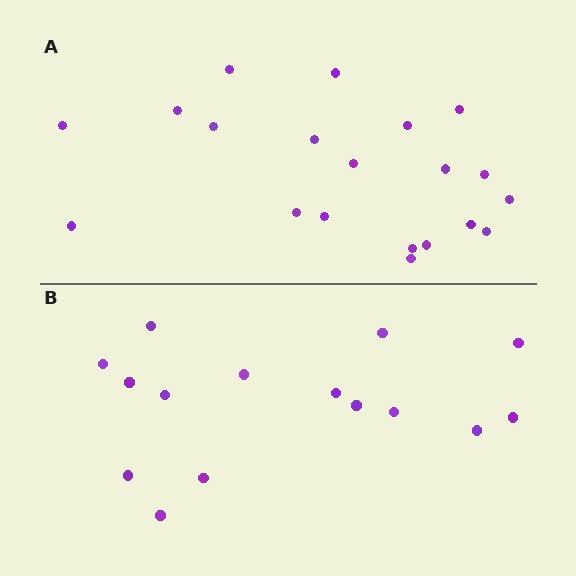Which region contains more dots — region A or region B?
Region A (the top region) has more dots.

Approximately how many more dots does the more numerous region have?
Region A has about 5 more dots than region B.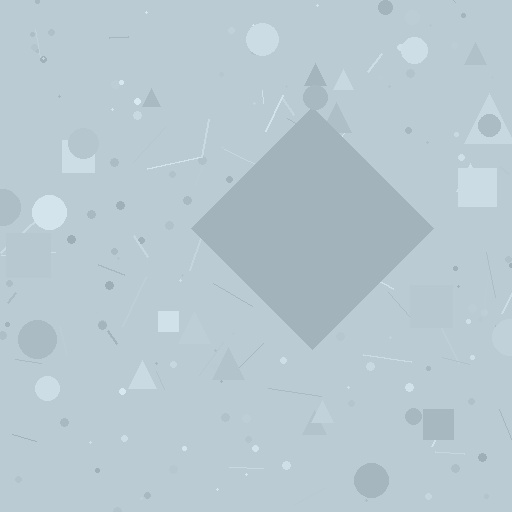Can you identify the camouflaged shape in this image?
The camouflaged shape is a diamond.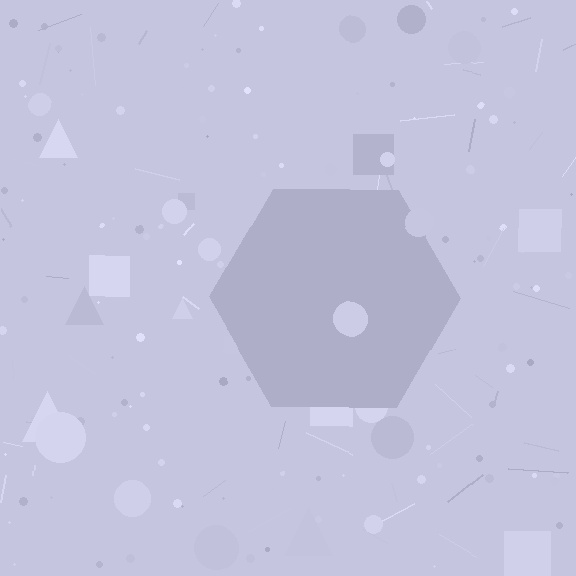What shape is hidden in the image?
A hexagon is hidden in the image.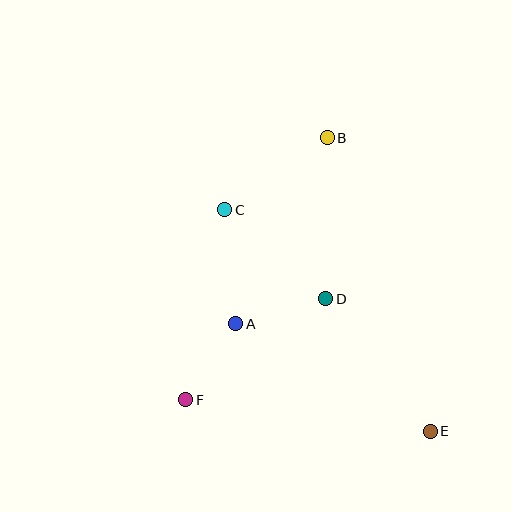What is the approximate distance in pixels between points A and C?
The distance between A and C is approximately 115 pixels.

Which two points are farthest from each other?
Points B and E are farthest from each other.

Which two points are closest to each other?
Points A and F are closest to each other.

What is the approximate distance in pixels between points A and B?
The distance between A and B is approximately 207 pixels.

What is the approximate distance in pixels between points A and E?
The distance between A and E is approximately 222 pixels.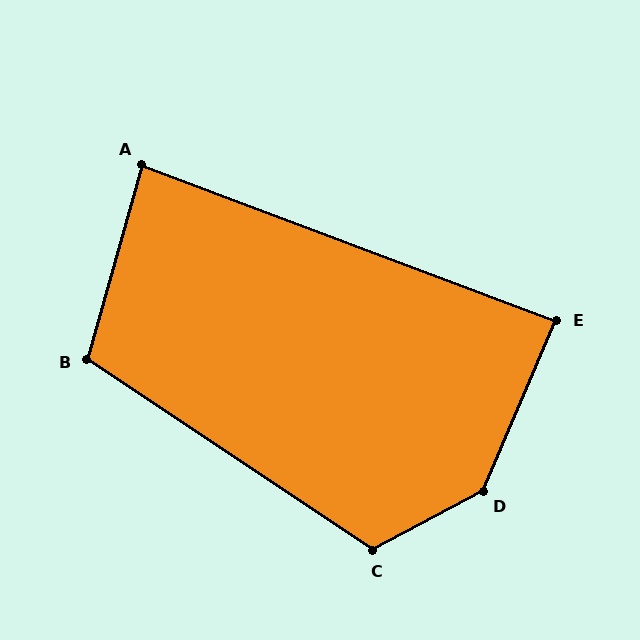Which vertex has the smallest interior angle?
A, at approximately 85 degrees.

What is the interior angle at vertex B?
Approximately 108 degrees (obtuse).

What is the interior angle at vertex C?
Approximately 118 degrees (obtuse).